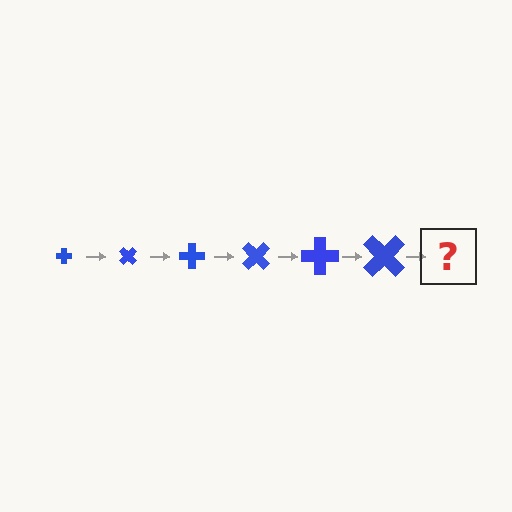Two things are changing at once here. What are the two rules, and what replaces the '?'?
The two rules are that the cross grows larger each step and it rotates 45 degrees each step. The '?' should be a cross, larger than the previous one and rotated 270 degrees from the start.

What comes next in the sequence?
The next element should be a cross, larger than the previous one and rotated 270 degrees from the start.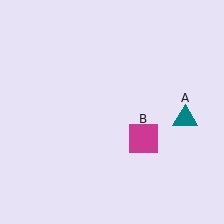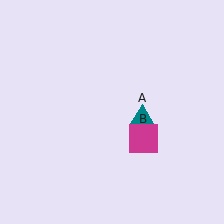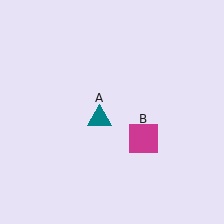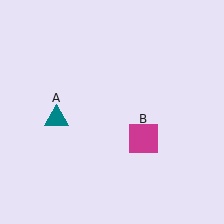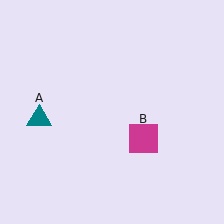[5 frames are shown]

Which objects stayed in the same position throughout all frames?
Magenta square (object B) remained stationary.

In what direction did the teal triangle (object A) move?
The teal triangle (object A) moved left.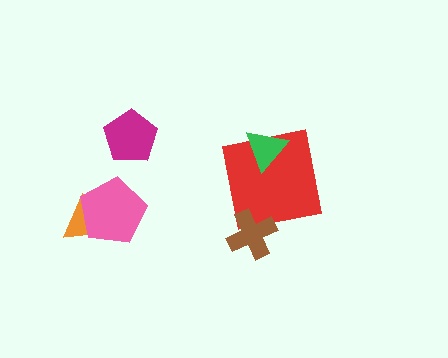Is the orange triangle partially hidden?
Yes, it is partially covered by another shape.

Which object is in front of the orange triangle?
The pink pentagon is in front of the orange triangle.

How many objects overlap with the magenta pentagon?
0 objects overlap with the magenta pentagon.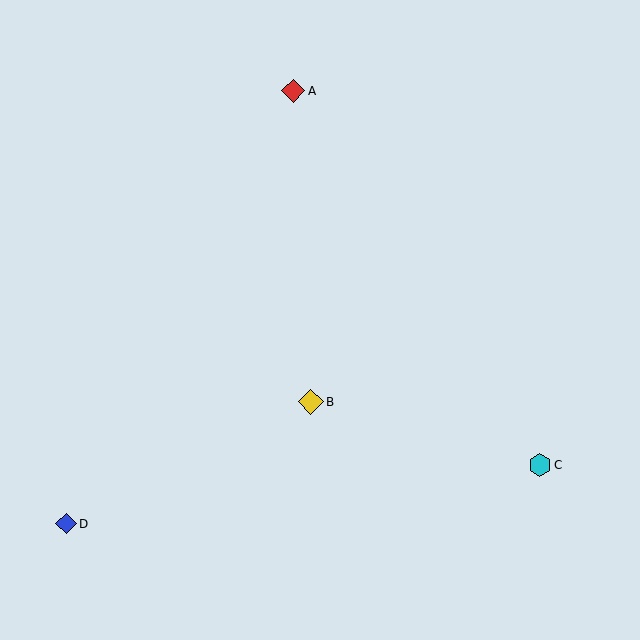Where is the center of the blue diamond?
The center of the blue diamond is at (66, 524).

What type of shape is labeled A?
Shape A is a red diamond.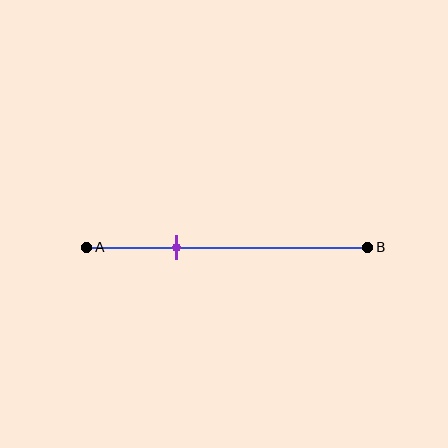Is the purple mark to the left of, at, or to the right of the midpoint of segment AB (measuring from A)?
The purple mark is to the left of the midpoint of segment AB.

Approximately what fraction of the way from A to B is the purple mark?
The purple mark is approximately 30% of the way from A to B.